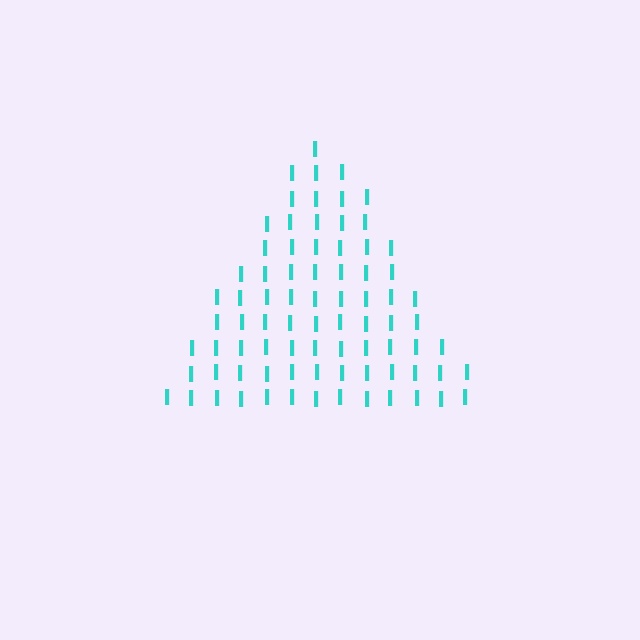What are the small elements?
The small elements are letter I's.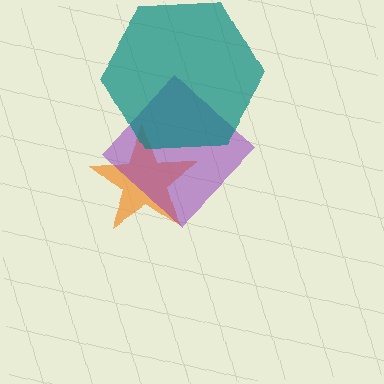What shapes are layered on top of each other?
The layered shapes are: an orange star, a purple diamond, a teal hexagon.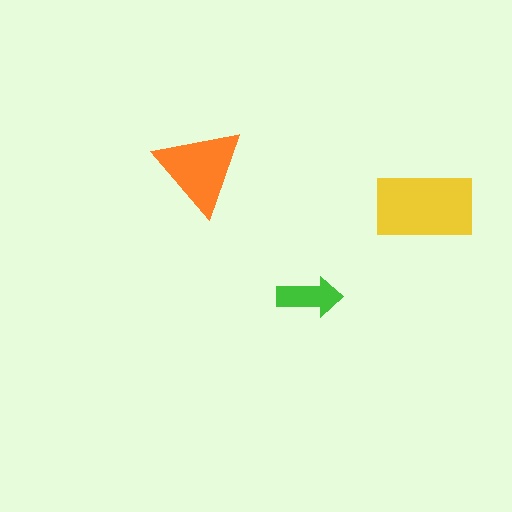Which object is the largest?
The yellow rectangle.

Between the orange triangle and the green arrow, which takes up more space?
The orange triangle.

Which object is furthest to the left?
The orange triangle is leftmost.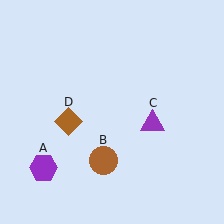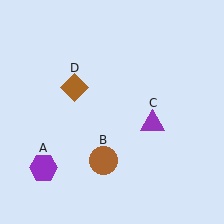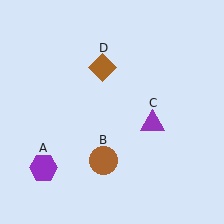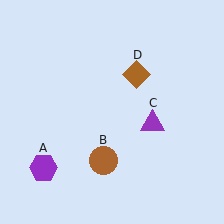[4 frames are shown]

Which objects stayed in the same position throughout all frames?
Purple hexagon (object A) and brown circle (object B) and purple triangle (object C) remained stationary.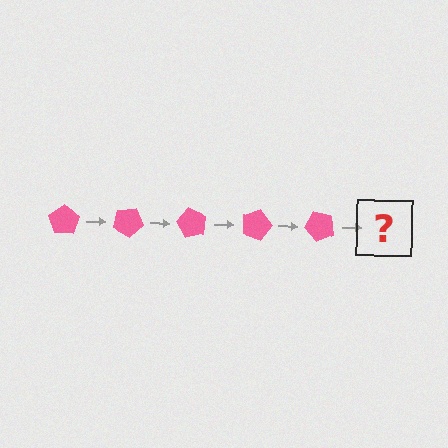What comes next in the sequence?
The next element should be a pink pentagon rotated 150 degrees.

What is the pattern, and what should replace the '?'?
The pattern is that the pentagon rotates 30 degrees each step. The '?' should be a pink pentagon rotated 150 degrees.